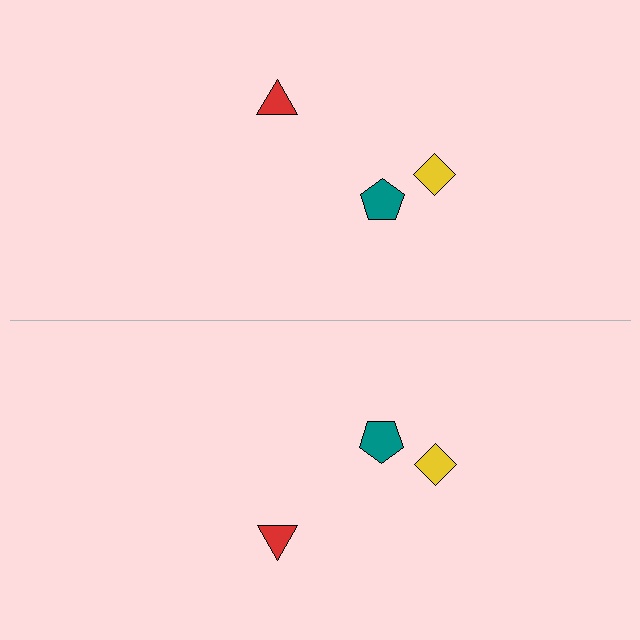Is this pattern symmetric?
Yes, this pattern has bilateral (reflection) symmetry.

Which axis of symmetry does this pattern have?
The pattern has a horizontal axis of symmetry running through the center of the image.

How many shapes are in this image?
There are 6 shapes in this image.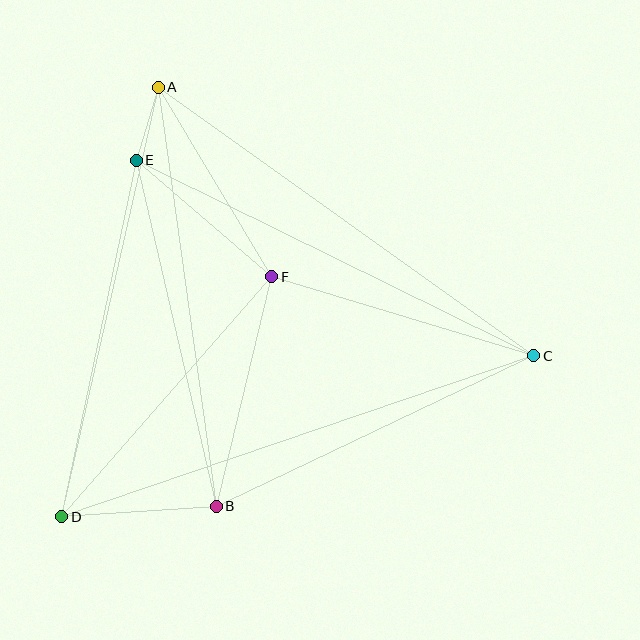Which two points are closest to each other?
Points A and E are closest to each other.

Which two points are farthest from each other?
Points C and D are farthest from each other.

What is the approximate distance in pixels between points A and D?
The distance between A and D is approximately 440 pixels.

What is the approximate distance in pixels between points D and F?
The distance between D and F is approximately 319 pixels.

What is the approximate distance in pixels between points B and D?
The distance between B and D is approximately 155 pixels.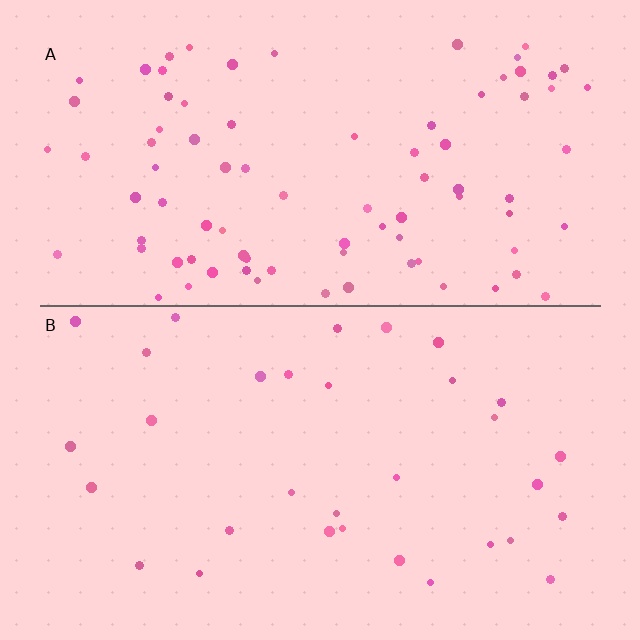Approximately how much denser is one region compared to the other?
Approximately 2.6× — region A over region B.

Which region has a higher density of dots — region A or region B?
A (the top).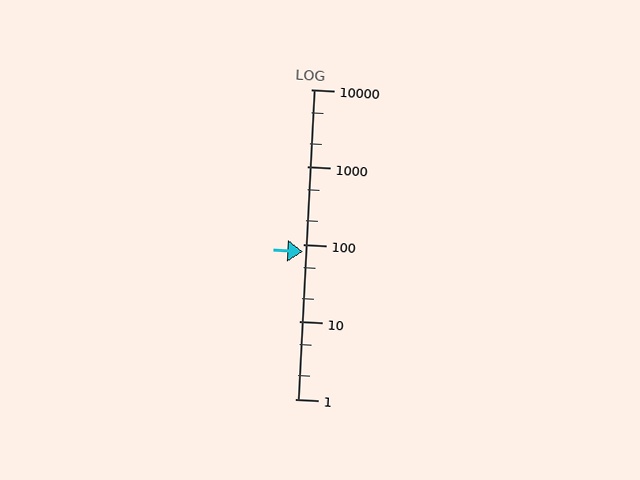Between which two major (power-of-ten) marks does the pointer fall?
The pointer is between 10 and 100.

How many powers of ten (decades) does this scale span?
The scale spans 4 decades, from 1 to 10000.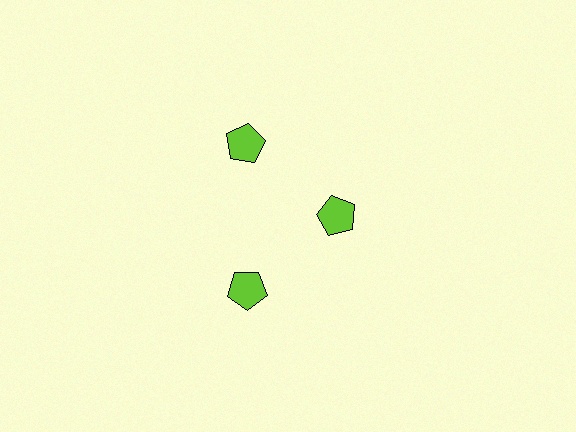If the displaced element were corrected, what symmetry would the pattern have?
It would have 3-fold rotational symmetry — the pattern would map onto itself every 120 degrees.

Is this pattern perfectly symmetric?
No. The 3 lime pentagons are arranged in a ring, but one element near the 3 o'clock position is pulled inward toward the center, breaking the 3-fold rotational symmetry.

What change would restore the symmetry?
The symmetry would be restored by moving it outward, back onto the ring so that all 3 pentagons sit at equal angles and equal distance from the center.